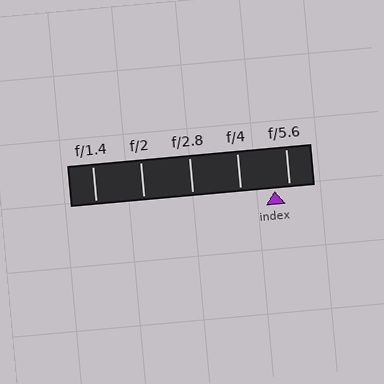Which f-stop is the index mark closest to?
The index mark is closest to f/5.6.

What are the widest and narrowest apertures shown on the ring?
The widest aperture shown is f/1.4 and the narrowest is f/5.6.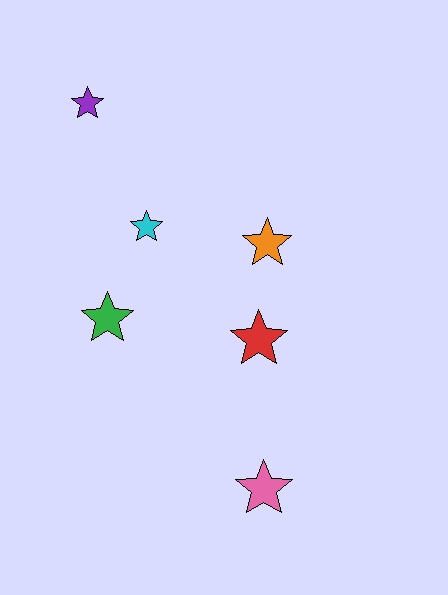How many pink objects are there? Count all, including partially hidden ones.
There is 1 pink object.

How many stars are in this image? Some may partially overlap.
There are 6 stars.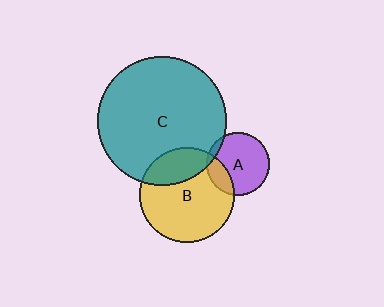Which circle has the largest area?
Circle C (teal).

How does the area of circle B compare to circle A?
Approximately 2.3 times.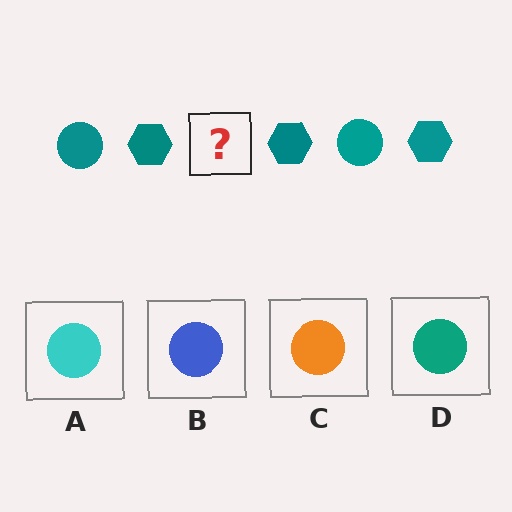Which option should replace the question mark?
Option D.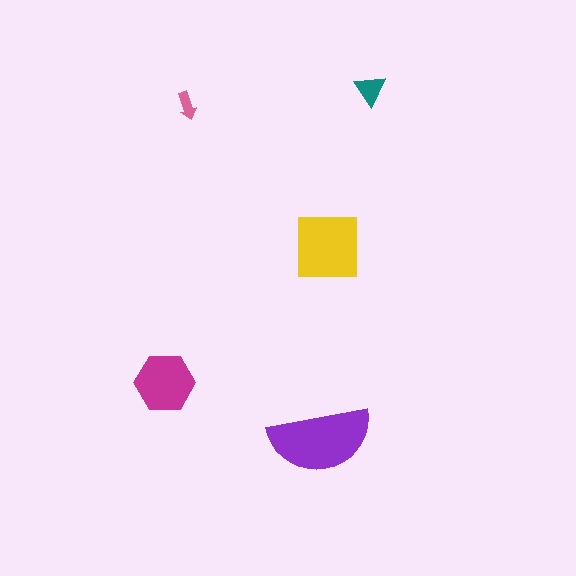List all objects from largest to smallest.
The purple semicircle, the yellow square, the magenta hexagon, the teal triangle, the pink arrow.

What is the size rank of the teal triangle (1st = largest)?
4th.